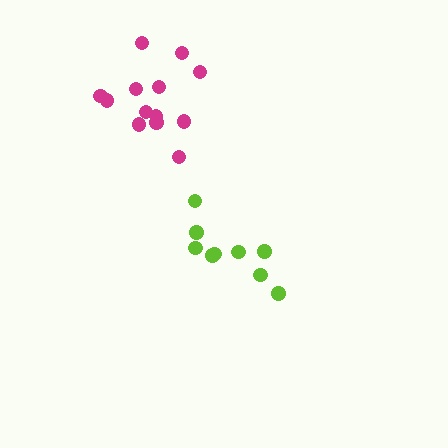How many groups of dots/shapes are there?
There are 2 groups.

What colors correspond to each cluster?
The clusters are colored: lime, magenta.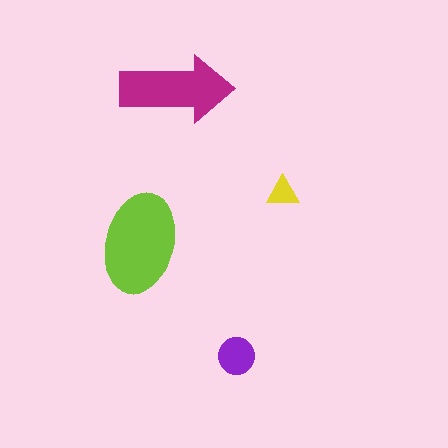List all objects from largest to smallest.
The lime ellipse, the magenta arrow, the purple circle, the yellow triangle.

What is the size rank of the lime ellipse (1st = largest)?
1st.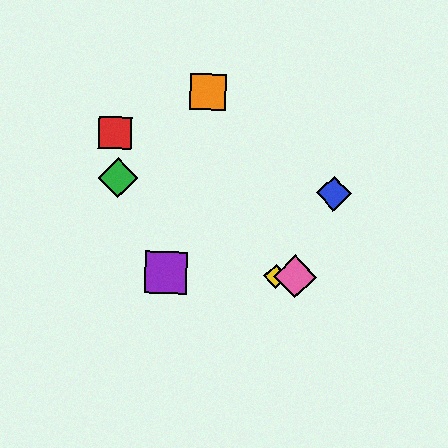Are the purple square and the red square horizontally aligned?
No, the purple square is at y≈272 and the red square is at y≈133.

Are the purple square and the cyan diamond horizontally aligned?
Yes, both are at y≈272.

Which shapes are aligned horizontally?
The yellow diamond, the purple square, the cyan diamond, the pink diamond are aligned horizontally.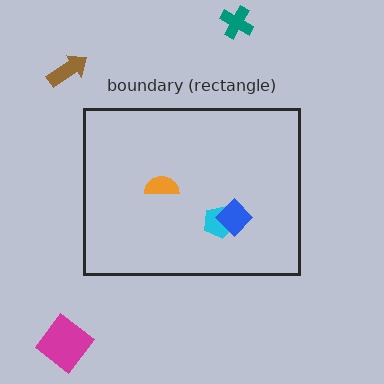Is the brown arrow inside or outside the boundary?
Outside.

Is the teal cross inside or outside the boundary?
Outside.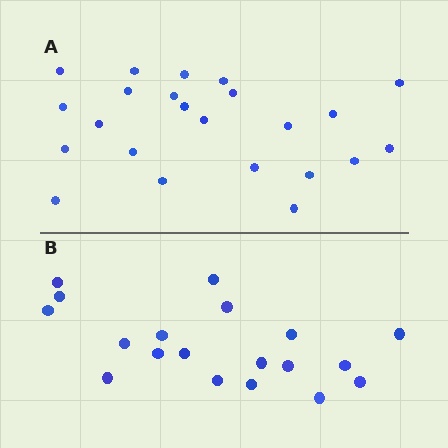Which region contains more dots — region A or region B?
Region A (the top region) has more dots.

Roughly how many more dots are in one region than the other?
Region A has about 4 more dots than region B.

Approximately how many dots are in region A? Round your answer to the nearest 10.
About 20 dots. (The exact count is 23, which rounds to 20.)